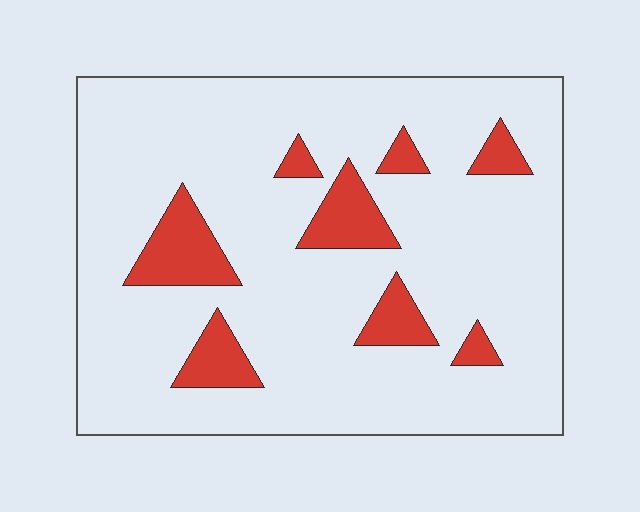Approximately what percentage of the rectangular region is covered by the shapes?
Approximately 15%.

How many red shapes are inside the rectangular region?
8.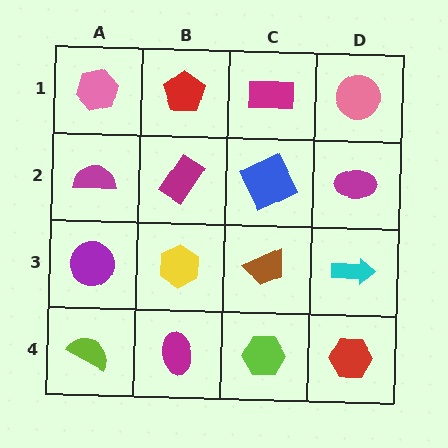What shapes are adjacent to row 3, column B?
A magenta rectangle (row 2, column B), a magenta ellipse (row 4, column B), a purple circle (row 3, column A), a brown trapezoid (row 3, column C).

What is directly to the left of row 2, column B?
A magenta semicircle.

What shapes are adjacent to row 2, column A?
A pink hexagon (row 1, column A), a purple circle (row 3, column A), a magenta rectangle (row 2, column B).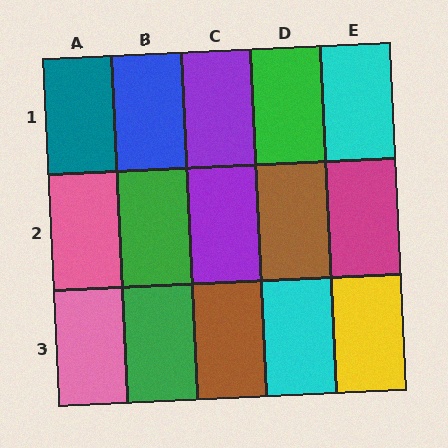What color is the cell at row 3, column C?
Brown.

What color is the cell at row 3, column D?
Cyan.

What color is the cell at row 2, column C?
Purple.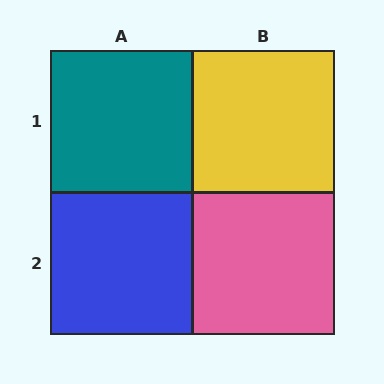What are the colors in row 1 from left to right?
Teal, yellow.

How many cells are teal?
1 cell is teal.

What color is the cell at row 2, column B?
Pink.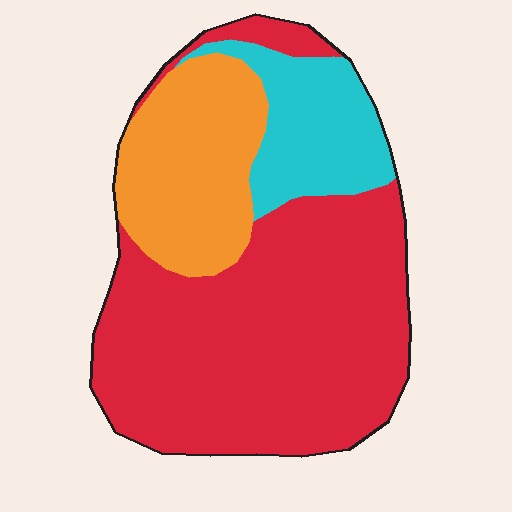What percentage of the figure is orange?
Orange covers 23% of the figure.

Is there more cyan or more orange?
Orange.